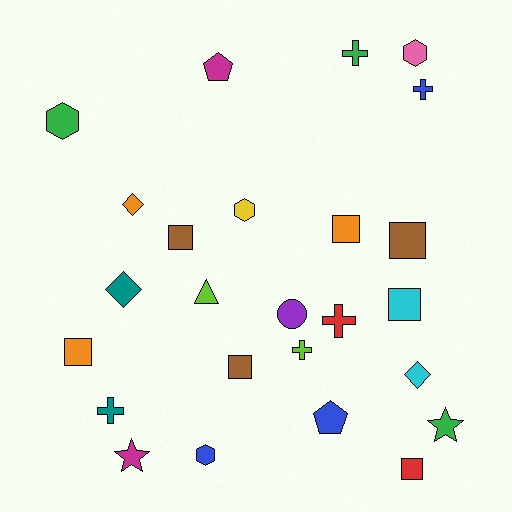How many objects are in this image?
There are 25 objects.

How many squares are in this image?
There are 7 squares.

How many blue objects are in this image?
There are 3 blue objects.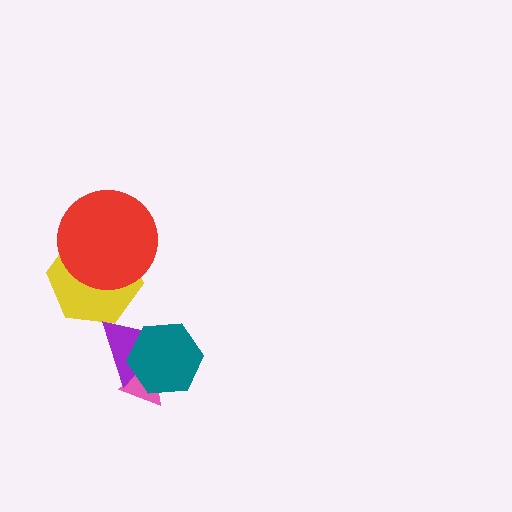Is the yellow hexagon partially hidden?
Yes, it is partially covered by another shape.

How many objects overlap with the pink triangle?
2 objects overlap with the pink triangle.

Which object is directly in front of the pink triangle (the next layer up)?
The purple triangle is directly in front of the pink triangle.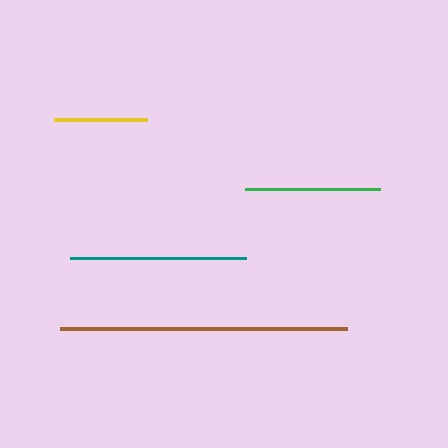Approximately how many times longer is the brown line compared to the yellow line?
The brown line is approximately 3.1 times the length of the yellow line.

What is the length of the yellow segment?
The yellow segment is approximately 93 pixels long.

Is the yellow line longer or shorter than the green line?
The green line is longer than the yellow line.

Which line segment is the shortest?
The yellow line is the shortest at approximately 93 pixels.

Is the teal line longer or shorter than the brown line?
The brown line is longer than the teal line.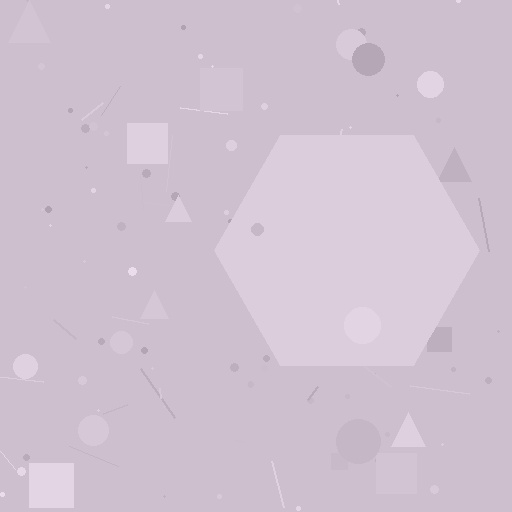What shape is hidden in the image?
A hexagon is hidden in the image.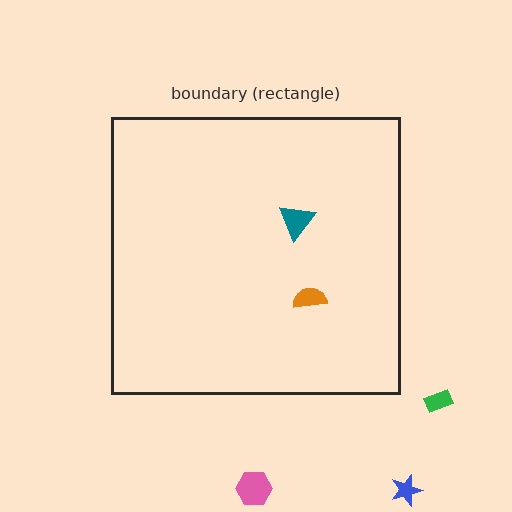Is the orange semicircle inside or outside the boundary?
Inside.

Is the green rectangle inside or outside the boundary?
Outside.